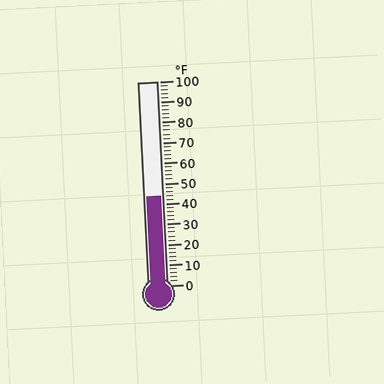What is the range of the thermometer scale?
The thermometer scale ranges from 0°F to 100°F.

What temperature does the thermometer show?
The thermometer shows approximately 44°F.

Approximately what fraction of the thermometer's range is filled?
The thermometer is filled to approximately 45% of its range.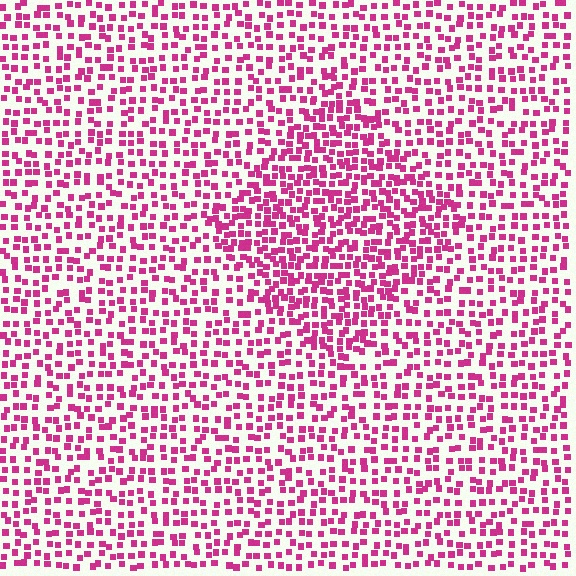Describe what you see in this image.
The image contains small magenta elements arranged at two different densities. A diamond-shaped region is visible where the elements are more densely packed than the surrounding area.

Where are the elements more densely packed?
The elements are more densely packed inside the diamond boundary.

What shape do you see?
I see a diamond.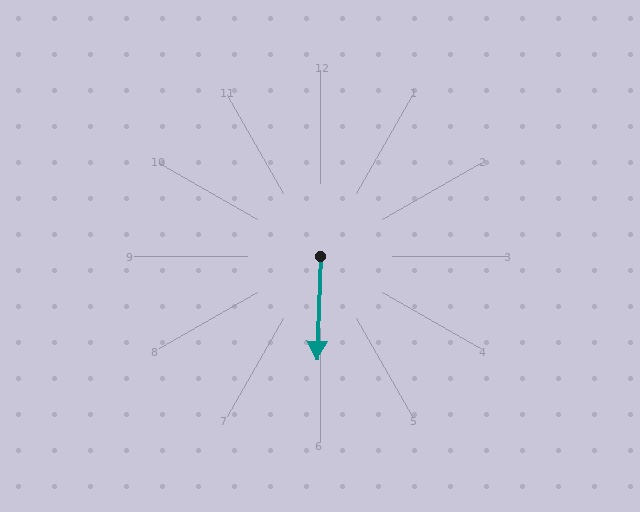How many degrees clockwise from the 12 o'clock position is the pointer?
Approximately 182 degrees.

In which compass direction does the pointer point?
South.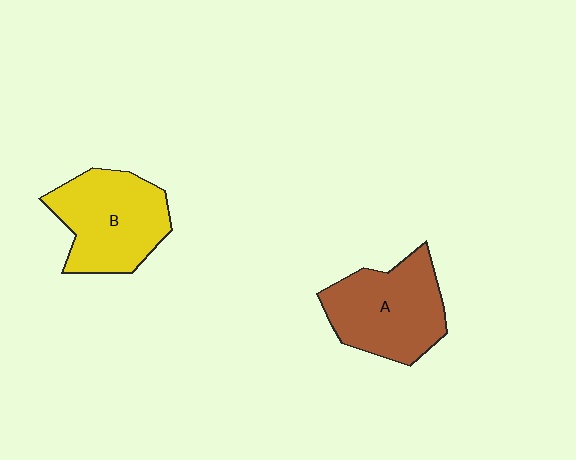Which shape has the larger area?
Shape B (yellow).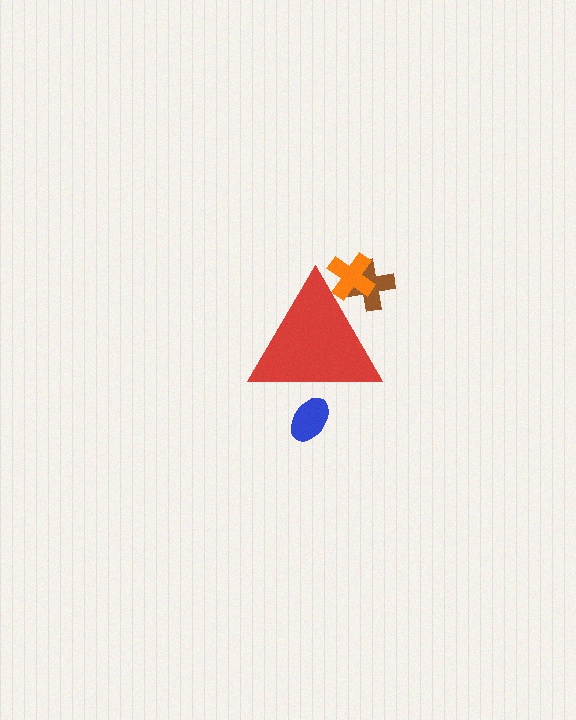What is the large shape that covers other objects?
A red triangle.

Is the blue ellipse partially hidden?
Yes, the blue ellipse is partially hidden behind the red triangle.